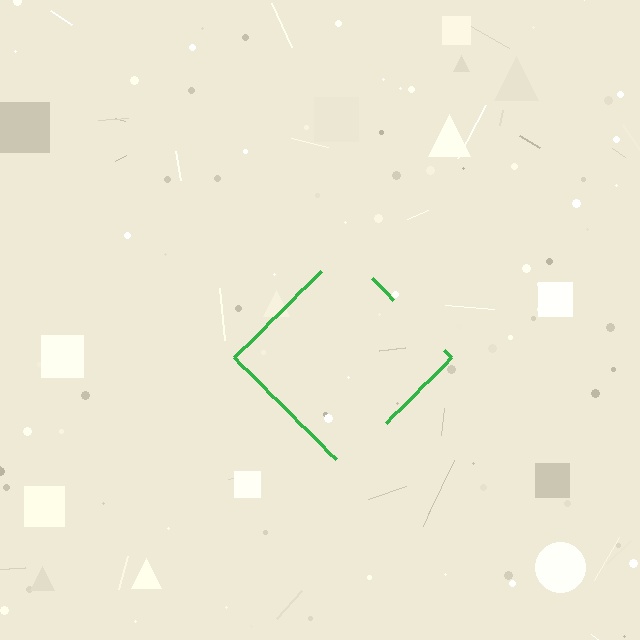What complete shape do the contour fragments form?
The contour fragments form a diamond.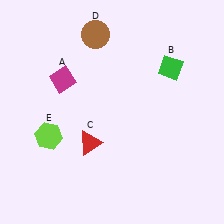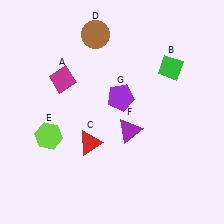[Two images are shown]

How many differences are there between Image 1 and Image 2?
There are 2 differences between the two images.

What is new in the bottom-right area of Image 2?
A purple triangle (F) was added in the bottom-right area of Image 2.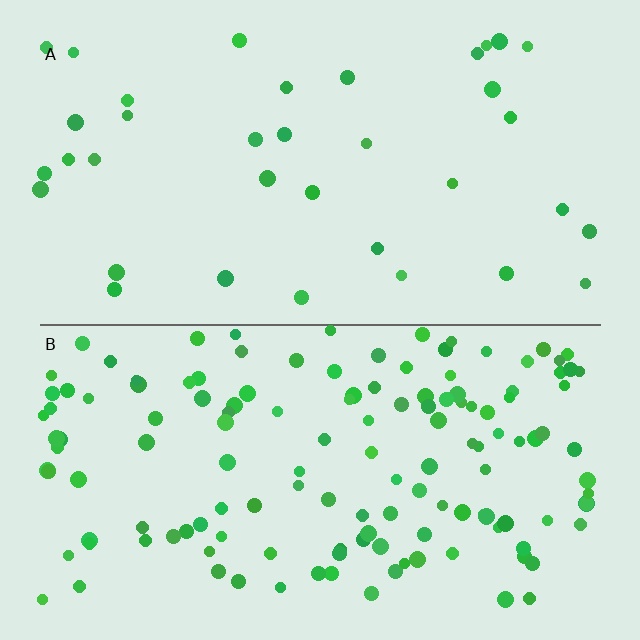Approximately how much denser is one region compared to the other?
Approximately 4.0× — region B over region A.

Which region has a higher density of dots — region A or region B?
B (the bottom).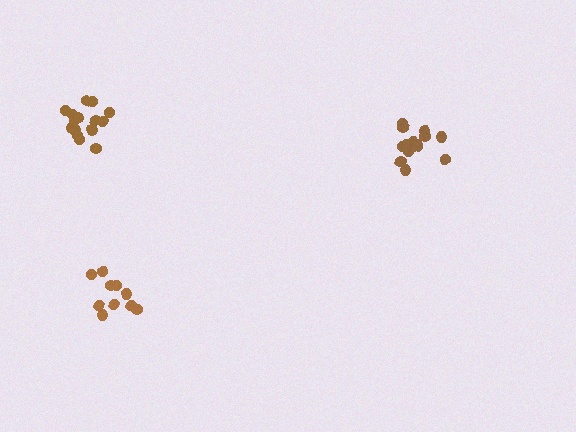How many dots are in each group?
Group 1: 16 dots, Group 2: 10 dots, Group 3: 16 dots (42 total).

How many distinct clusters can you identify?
There are 3 distinct clusters.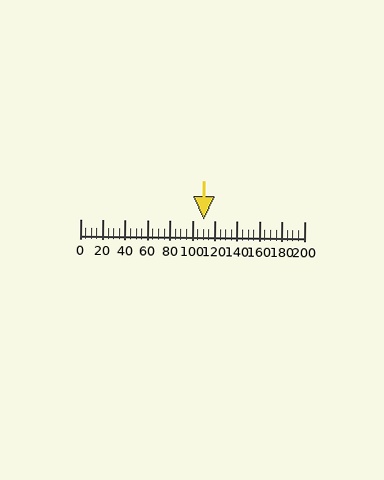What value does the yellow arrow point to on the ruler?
The yellow arrow points to approximately 110.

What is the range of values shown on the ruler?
The ruler shows values from 0 to 200.